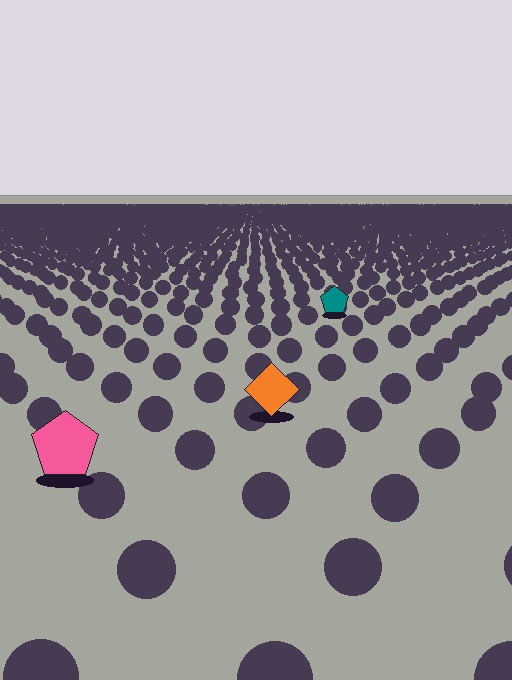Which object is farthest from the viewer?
The teal pentagon is farthest from the viewer. It appears smaller and the ground texture around it is denser.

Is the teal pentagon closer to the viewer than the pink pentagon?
No. The pink pentagon is closer — you can tell from the texture gradient: the ground texture is coarser near it.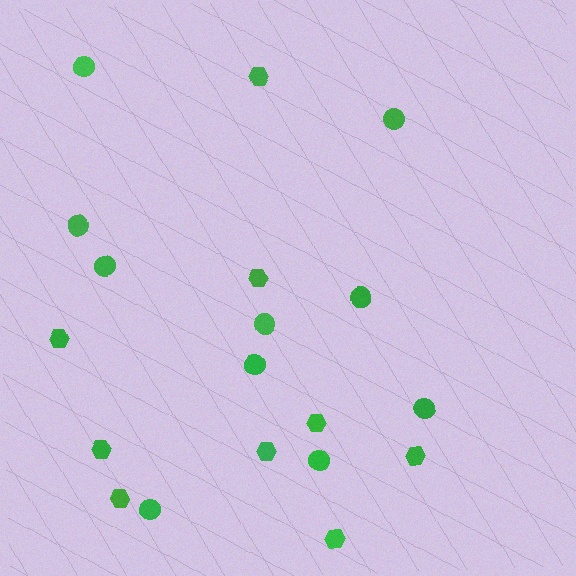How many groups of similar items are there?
There are 2 groups: one group of hexagons (9) and one group of circles (10).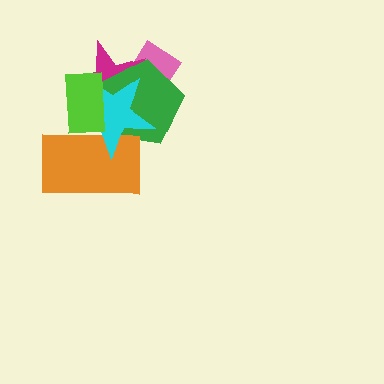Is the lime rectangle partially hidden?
No, no other shape covers it.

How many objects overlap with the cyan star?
5 objects overlap with the cyan star.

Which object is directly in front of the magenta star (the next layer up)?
The green pentagon is directly in front of the magenta star.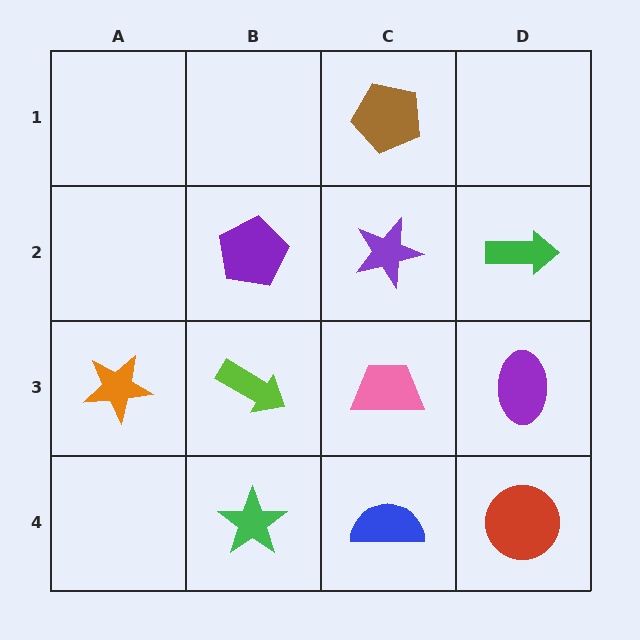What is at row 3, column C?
A pink trapezoid.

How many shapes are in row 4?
3 shapes.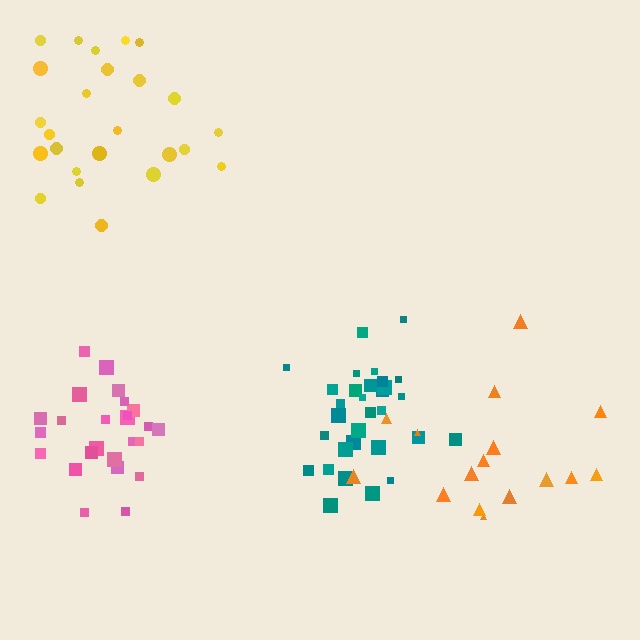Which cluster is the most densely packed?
Pink.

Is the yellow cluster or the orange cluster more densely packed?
Yellow.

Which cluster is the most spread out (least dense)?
Orange.